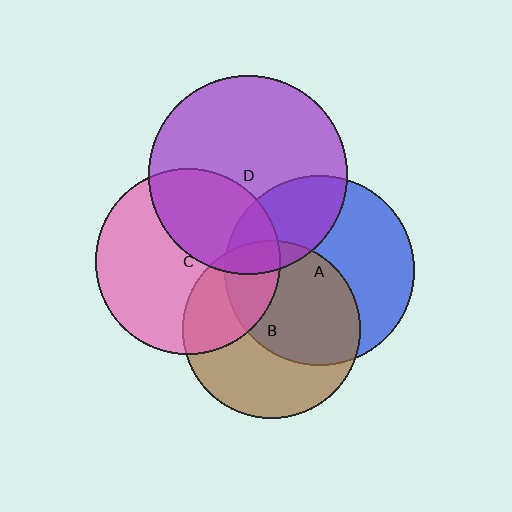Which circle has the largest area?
Circle D (purple).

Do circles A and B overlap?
Yes.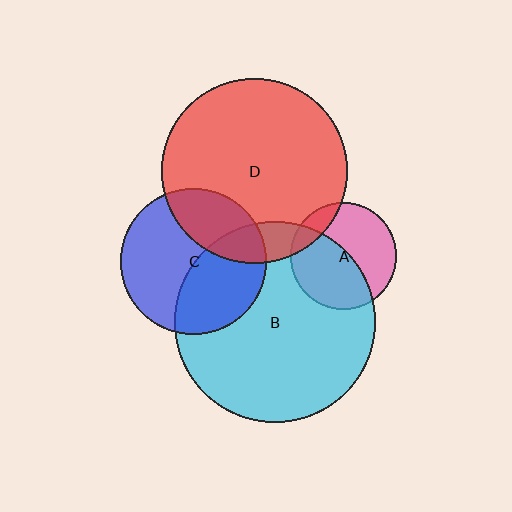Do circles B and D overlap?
Yes.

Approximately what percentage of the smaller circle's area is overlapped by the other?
Approximately 10%.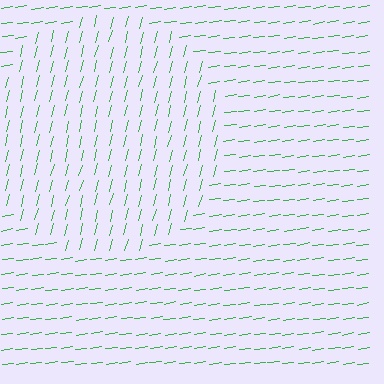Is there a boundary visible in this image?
Yes, there is a texture boundary formed by a change in line orientation.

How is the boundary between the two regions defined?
The boundary is defined purely by a change in line orientation (approximately 67 degrees difference). All lines are the same color and thickness.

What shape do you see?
I see a circle.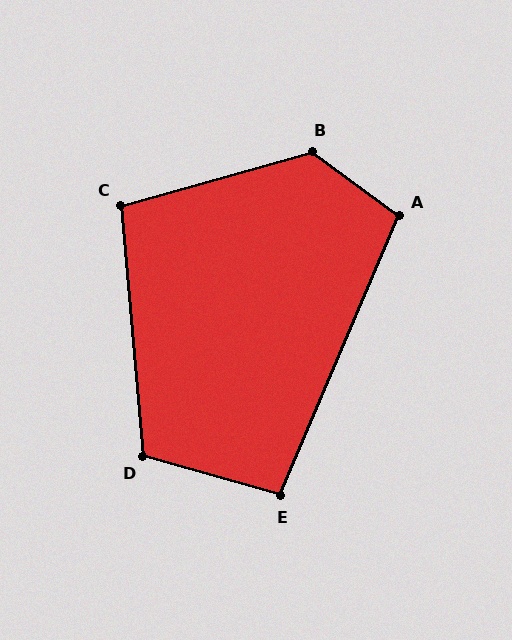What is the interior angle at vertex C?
Approximately 100 degrees (obtuse).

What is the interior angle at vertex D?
Approximately 111 degrees (obtuse).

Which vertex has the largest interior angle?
B, at approximately 128 degrees.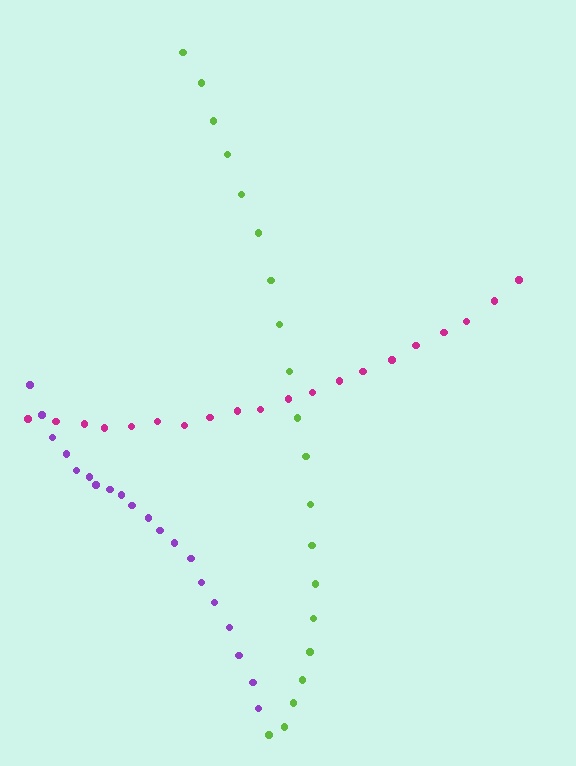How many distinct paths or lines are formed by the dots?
There are 3 distinct paths.